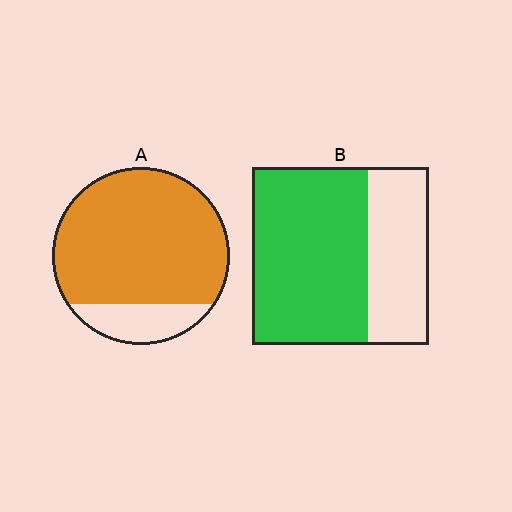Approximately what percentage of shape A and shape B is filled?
A is approximately 85% and B is approximately 65%.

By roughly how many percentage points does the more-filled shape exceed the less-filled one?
By roughly 15 percentage points (A over B).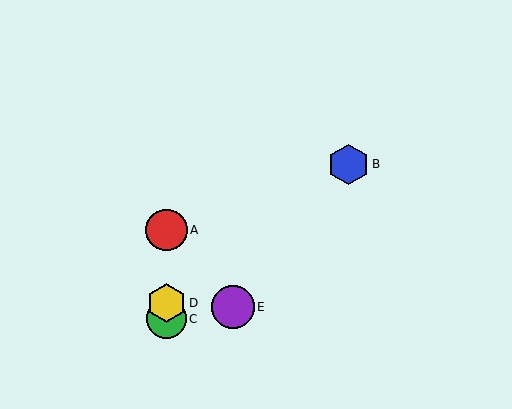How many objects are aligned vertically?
3 objects (A, C, D) are aligned vertically.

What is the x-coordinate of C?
Object C is at x≈167.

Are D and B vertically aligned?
No, D is at x≈167 and B is at x≈349.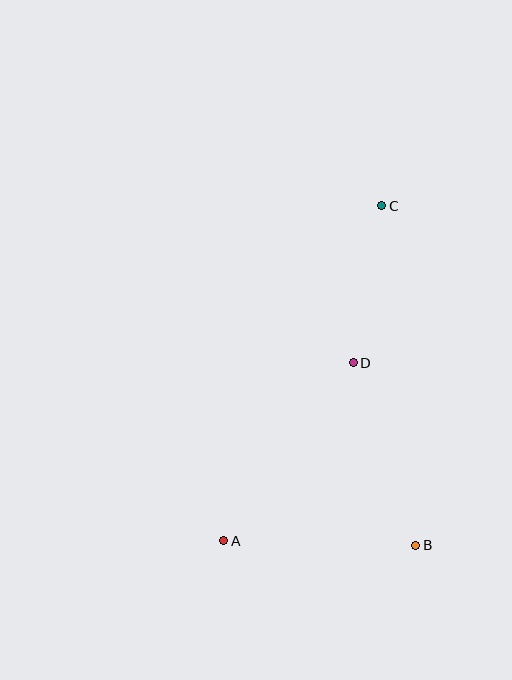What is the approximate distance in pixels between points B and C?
The distance between B and C is approximately 341 pixels.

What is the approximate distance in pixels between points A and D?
The distance between A and D is approximately 220 pixels.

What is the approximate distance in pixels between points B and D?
The distance between B and D is approximately 193 pixels.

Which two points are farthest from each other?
Points A and C are farthest from each other.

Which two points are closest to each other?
Points C and D are closest to each other.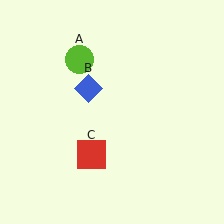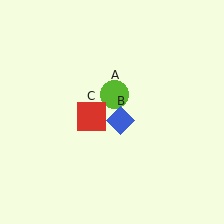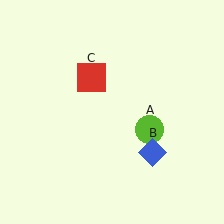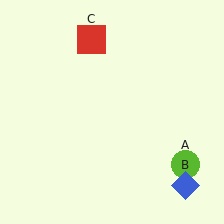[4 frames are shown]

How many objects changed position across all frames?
3 objects changed position: lime circle (object A), blue diamond (object B), red square (object C).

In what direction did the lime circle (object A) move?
The lime circle (object A) moved down and to the right.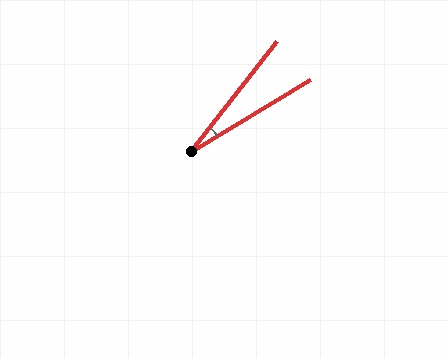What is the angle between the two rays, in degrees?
Approximately 21 degrees.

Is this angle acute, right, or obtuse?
It is acute.